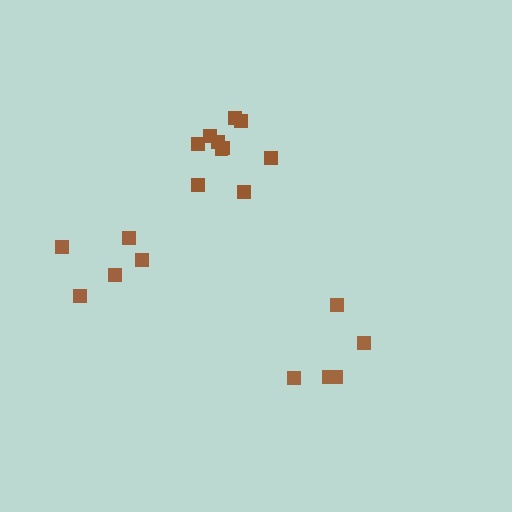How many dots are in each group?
Group 1: 5 dots, Group 2: 10 dots, Group 3: 5 dots (20 total).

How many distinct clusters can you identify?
There are 3 distinct clusters.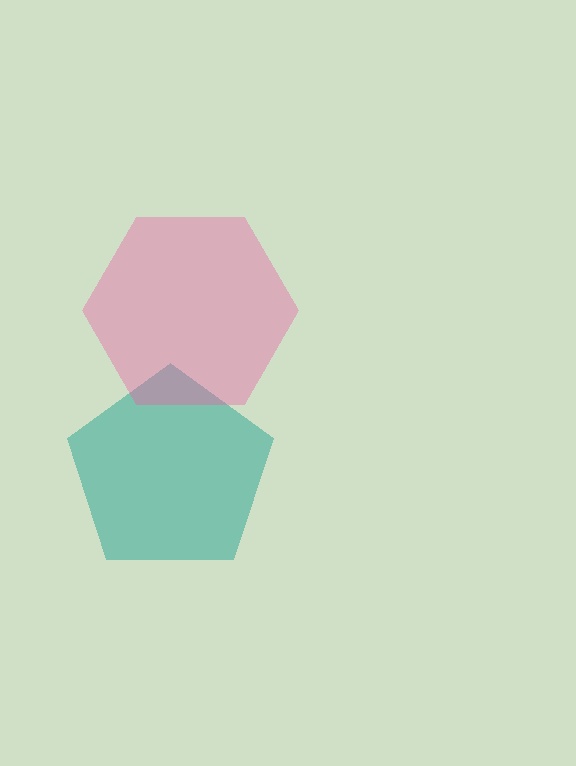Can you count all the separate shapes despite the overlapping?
Yes, there are 2 separate shapes.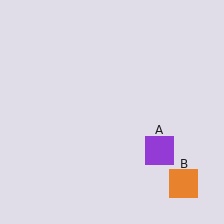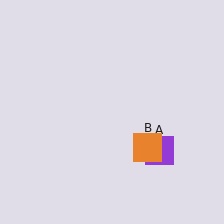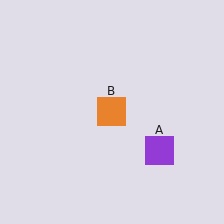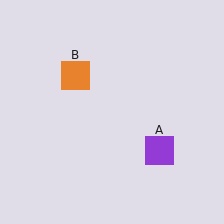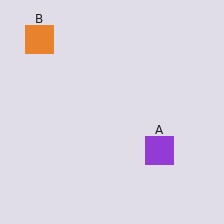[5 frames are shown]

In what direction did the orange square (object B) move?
The orange square (object B) moved up and to the left.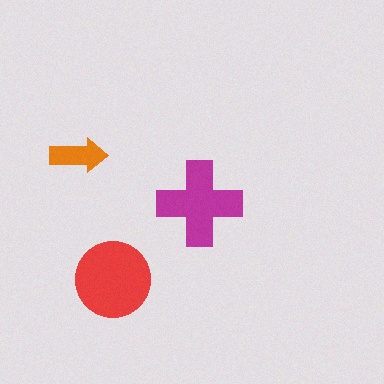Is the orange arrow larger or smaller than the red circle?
Smaller.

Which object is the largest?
The red circle.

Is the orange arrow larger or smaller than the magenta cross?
Smaller.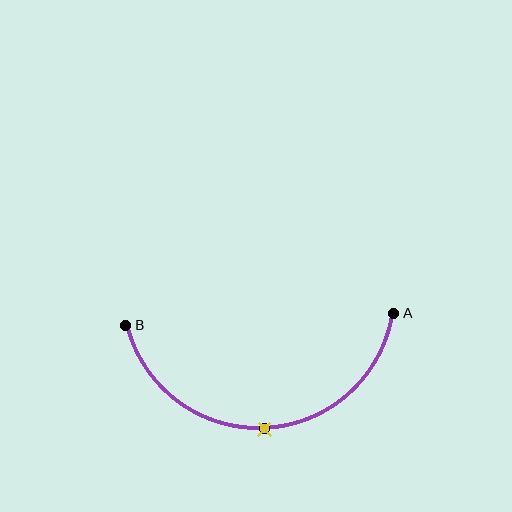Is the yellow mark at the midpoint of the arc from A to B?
Yes. The yellow mark lies on the arc at equal arc-length from both A and B — it is the arc midpoint.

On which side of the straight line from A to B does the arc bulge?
The arc bulges below the straight line connecting A and B.